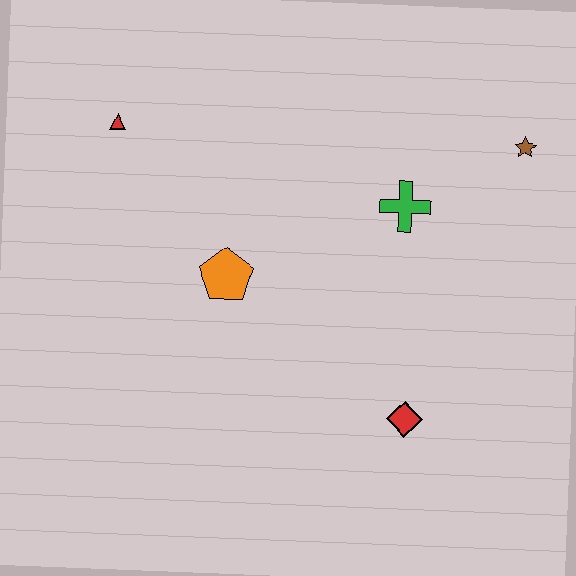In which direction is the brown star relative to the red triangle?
The brown star is to the right of the red triangle.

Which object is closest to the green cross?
The brown star is closest to the green cross.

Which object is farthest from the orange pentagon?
The brown star is farthest from the orange pentagon.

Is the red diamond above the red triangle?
No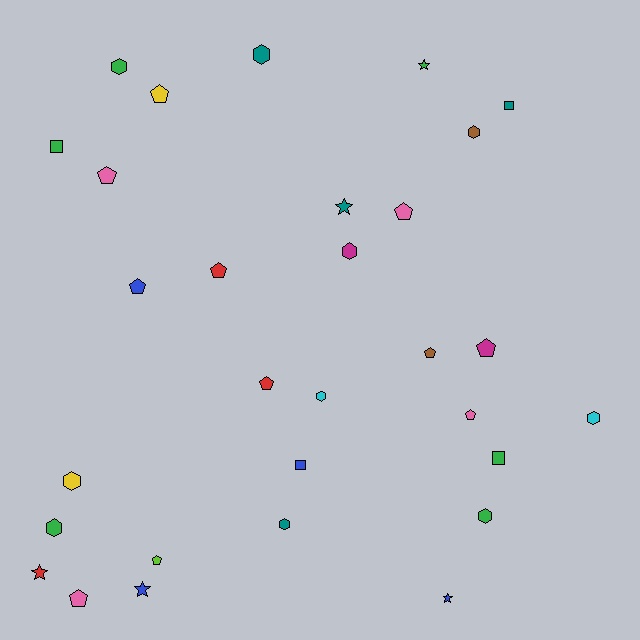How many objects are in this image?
There are 30 objects.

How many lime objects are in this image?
There is 1 lime object.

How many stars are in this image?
There are 5 stars.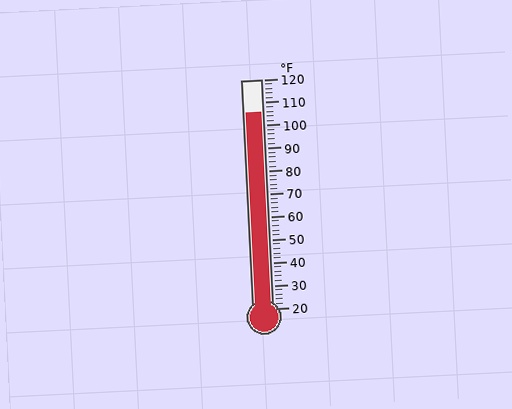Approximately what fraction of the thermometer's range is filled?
The thermometer is filled to approximately 85% of its range.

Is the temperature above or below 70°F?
The temperature is above 70°F.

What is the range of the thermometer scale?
The thermometer scale ranges from 20°F to 120°F.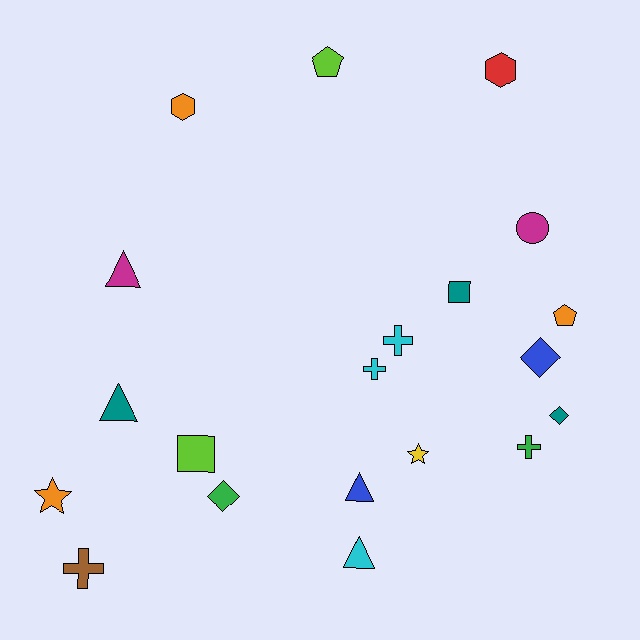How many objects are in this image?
There are 20 objects.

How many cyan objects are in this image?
There are 3 cyan objects.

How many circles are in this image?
There is 1 circle.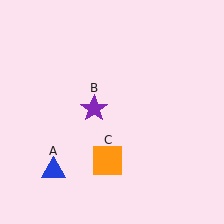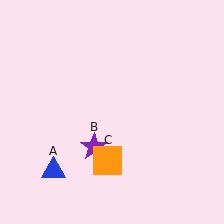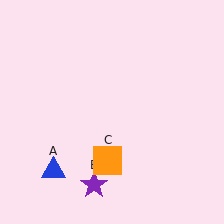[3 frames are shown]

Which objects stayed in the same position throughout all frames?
Blue triangle (object A) and orange square (object C) remained stationary.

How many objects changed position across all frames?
1 object changed position: purple star (object B).